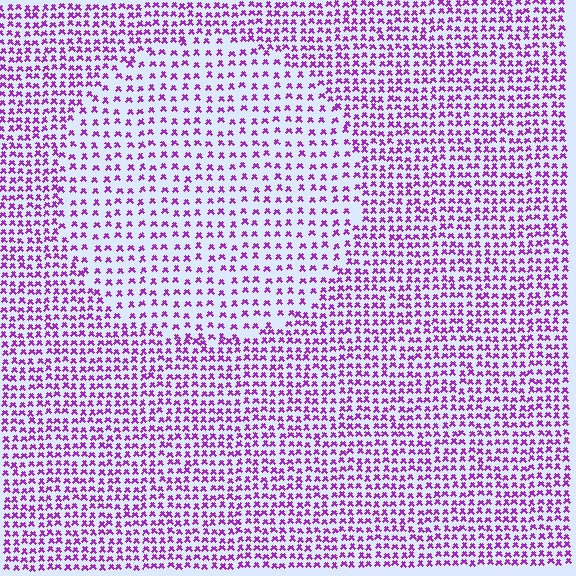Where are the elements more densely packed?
The elements are more densely packed outside the circle boundary.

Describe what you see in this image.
The image contains small purple elements arranged at two different densities. A circle-shaped region is visible where the elements are less densely packed than the surrounding area.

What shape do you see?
I see a circle.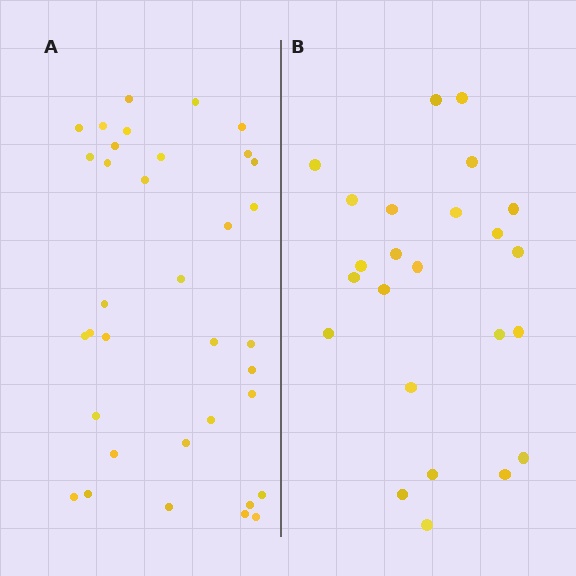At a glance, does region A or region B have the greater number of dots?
Region A (the left region) has more dots.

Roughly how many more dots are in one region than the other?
Region A has roughly 12 or so more dots than region B.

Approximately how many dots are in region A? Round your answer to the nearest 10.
About 40 dots. (The exact count is 35, which rounds to 40.)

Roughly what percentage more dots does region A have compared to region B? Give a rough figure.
About 45% more.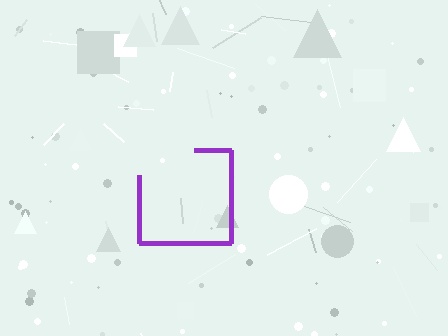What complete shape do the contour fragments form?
The contour fragments form a square.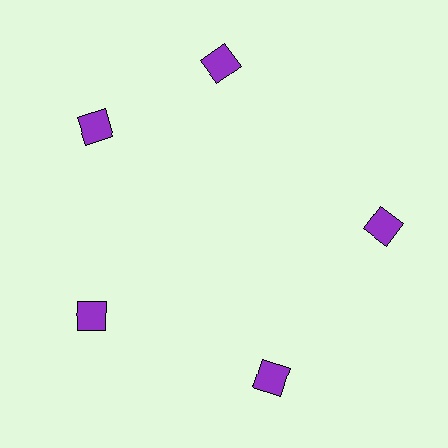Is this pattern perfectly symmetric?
No. The 5 purple squares are arranged in a ring, but one element near the 1 o'clock position is rotated out of alignment along the ring, breaking the 5-fold rotational symmetry.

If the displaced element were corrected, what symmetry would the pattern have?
It would have 5-fold rotational symmetry — the pattern would map onto itself every 72 degrees.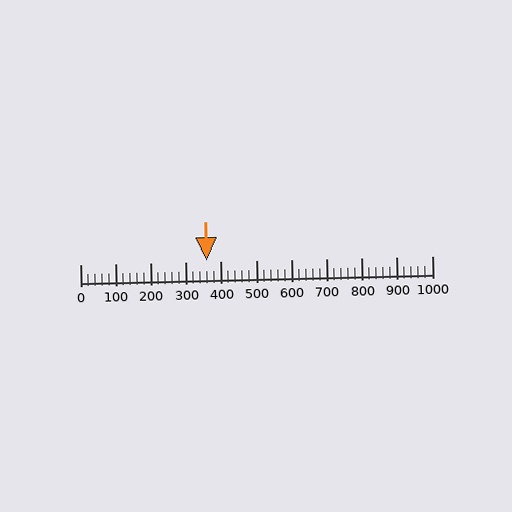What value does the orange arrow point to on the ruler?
The orange arrow points to approximately 358.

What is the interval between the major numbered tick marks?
The major tick marks are spaced 100 units apart.